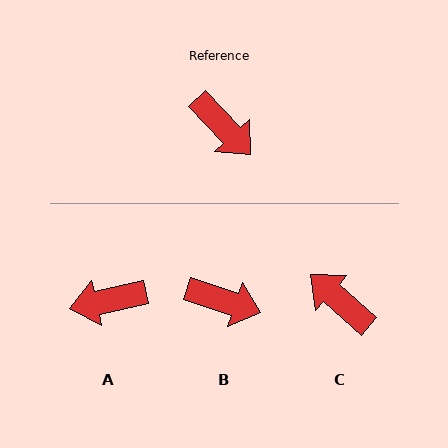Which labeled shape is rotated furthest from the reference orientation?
C, about 175 degrees away.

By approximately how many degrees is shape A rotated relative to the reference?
Approximately 121 degrees clockwise.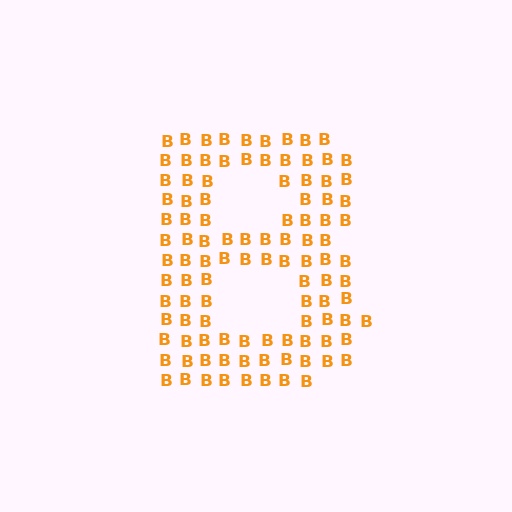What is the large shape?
The large shape is the letter B.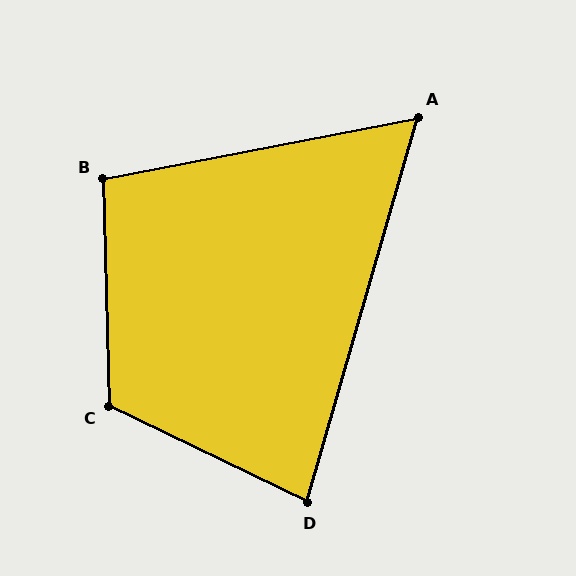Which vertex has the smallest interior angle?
A, at approximately 63 degrees.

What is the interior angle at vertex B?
Approximately 100 degrees (obtuse).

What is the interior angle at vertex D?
Approximately 80 degrees (acute).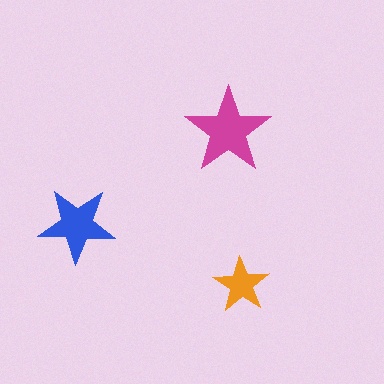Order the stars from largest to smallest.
the magenta one, the blue one, the orange one.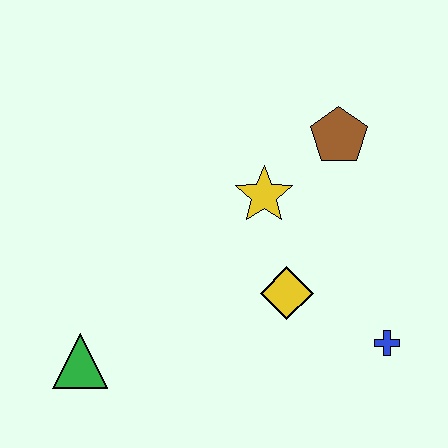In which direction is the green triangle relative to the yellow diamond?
The green triangle is to the left of the yellow diamond.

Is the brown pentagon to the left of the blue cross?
Yes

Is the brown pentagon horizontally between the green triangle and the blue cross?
Yes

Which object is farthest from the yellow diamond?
The green triangle is farthest from the yellow diamond.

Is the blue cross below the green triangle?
No